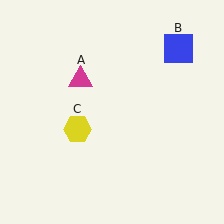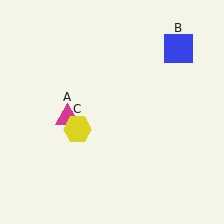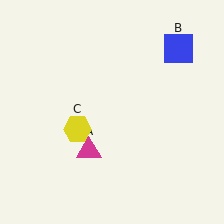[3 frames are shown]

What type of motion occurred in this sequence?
The magenta triangle (object A) rotated counterclockwise around the center of the scene.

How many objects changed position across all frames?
1 object changed position: magenta triangle (object A).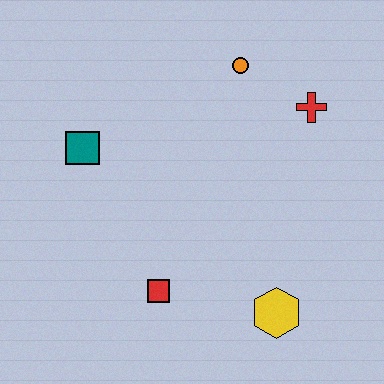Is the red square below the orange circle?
Yes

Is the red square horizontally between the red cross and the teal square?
Yes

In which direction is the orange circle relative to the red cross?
The orange circle is to the left of the red cross.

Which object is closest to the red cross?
The orange circle is closest to the red cross.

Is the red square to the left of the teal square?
No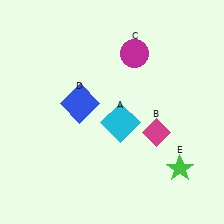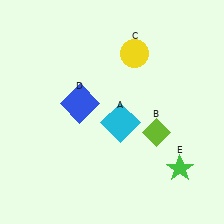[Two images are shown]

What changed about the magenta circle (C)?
In Image 1, C is magenta. In Image 2, it changed to yellow.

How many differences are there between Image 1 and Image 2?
There are 2 differences between the two images.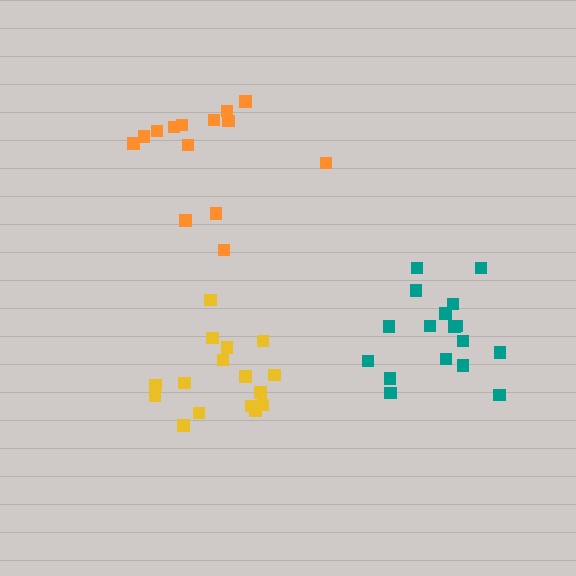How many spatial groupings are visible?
There are 3 spatial groupings.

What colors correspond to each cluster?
The clusters are colored: yellow, teal, orange.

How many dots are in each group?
Group 1: 16 dots, Group 2: 17 dots, Group 3: 14 dots (47 total).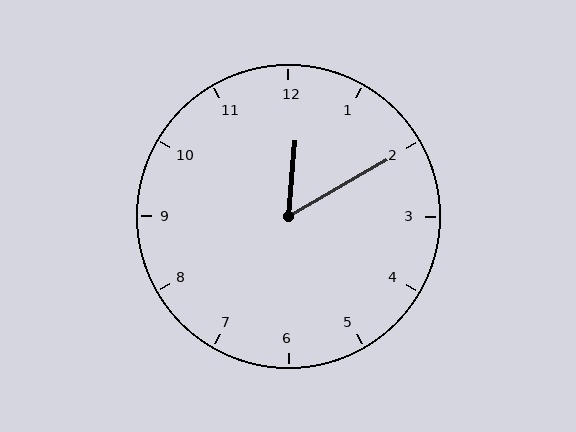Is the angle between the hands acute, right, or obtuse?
It is acute.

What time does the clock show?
12:10.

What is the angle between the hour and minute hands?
Approximately 55 degrees.